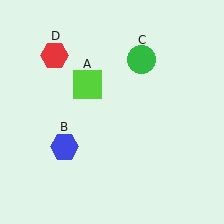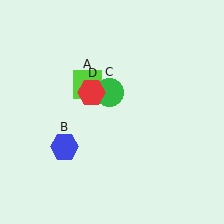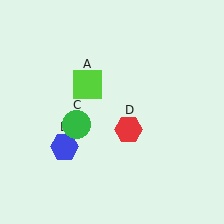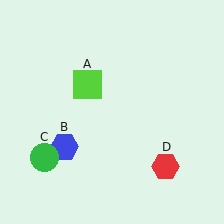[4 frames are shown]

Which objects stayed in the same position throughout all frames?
Lime square (object A) and blue hexagon (object B) remained stationary.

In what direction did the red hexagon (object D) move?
The red hexagon (object D) moved down and to the right.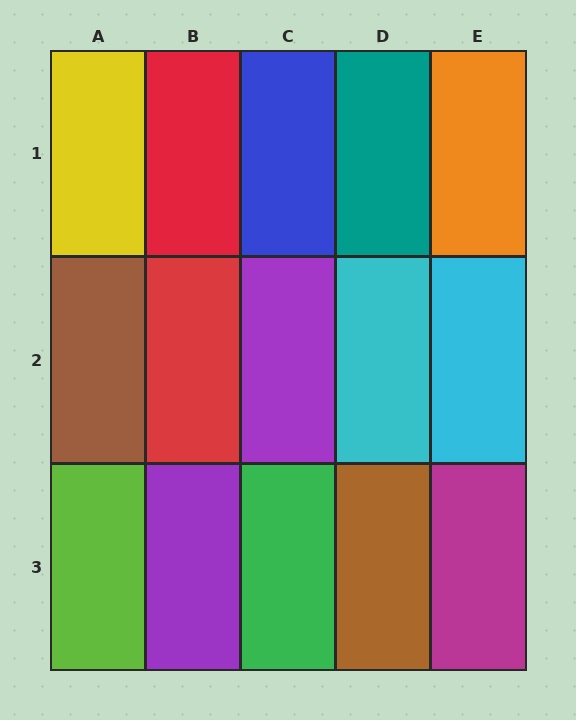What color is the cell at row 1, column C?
Blue.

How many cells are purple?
2 cells are purple.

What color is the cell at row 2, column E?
Cyan.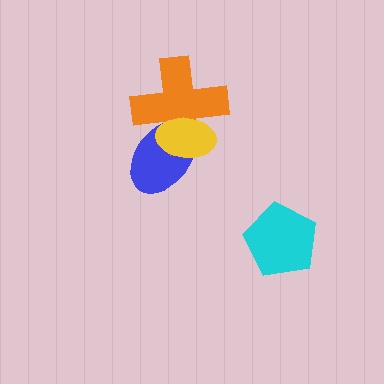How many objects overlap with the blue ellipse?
2 objects overlap with the blue ellipse.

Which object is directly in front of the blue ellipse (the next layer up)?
The orange cross is directly in front of the blue ellipse.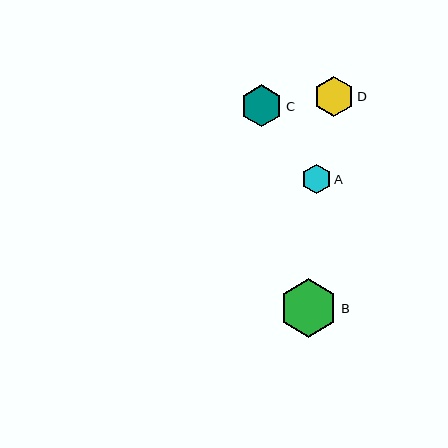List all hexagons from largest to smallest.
From largest to smallest: B, C, D, A.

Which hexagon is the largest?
Hexagon B is the largest with a size of approximately 58 pixels.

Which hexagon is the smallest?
Hexagon A is the smallest with a size of approximately 30 pixels.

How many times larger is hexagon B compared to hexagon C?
Hexagon B is approximately 1.4 times the size of hexagon C.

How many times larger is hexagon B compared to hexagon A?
Hexagon B is approximately 2.0 times the size of hexagon A.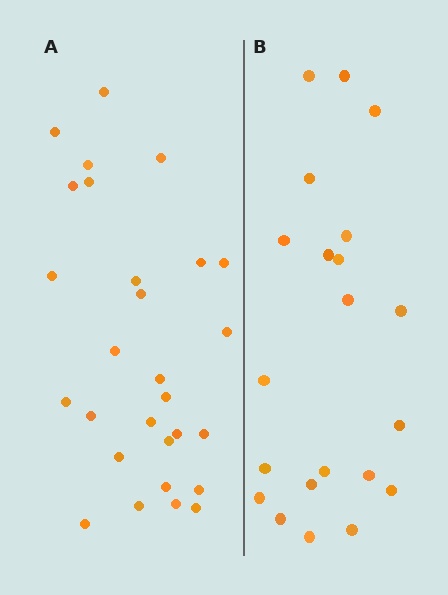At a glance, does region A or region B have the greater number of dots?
Region A (the left region) has more dots.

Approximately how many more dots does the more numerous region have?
Region A has roughly 8 or so more dots than region B.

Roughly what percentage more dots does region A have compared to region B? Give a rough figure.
About 35% more.